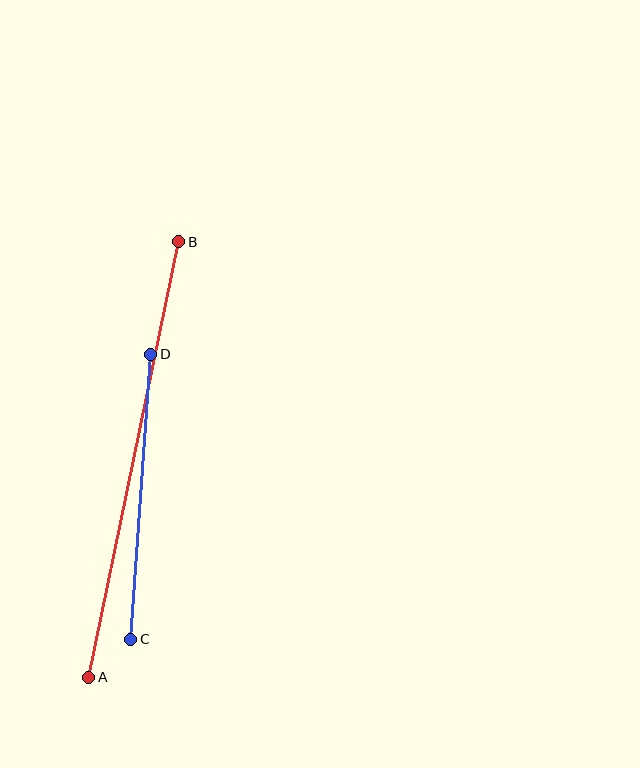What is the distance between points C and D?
The distance is approximately 285 pixels.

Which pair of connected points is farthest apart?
Points A and B are farthest apart.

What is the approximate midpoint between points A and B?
The midpoint is at approximately (134, 460) pixels.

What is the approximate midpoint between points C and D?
The midpoint is at approximately (141, 497) pixels.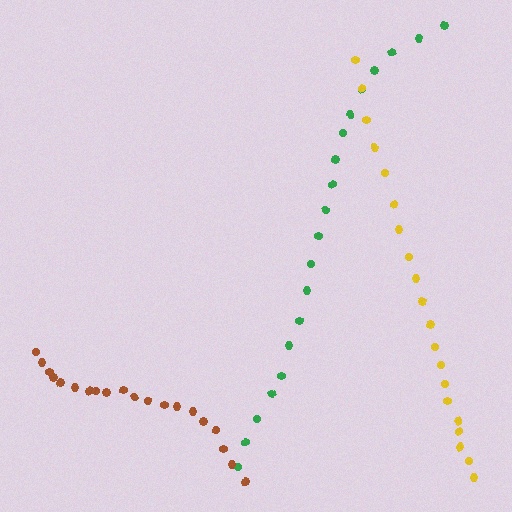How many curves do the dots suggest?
There are 3 distinct paths.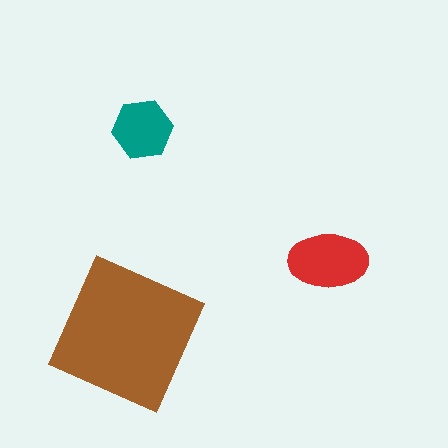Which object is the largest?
The brown square.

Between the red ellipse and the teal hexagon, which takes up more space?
The red ellipse.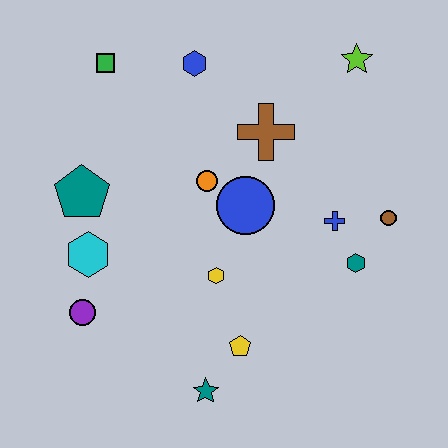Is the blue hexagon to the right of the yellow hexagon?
No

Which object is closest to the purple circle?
The cyan hexagon is closest to the purple circle.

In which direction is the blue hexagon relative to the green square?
The blue hexagon is to the right of the green square.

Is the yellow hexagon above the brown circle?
No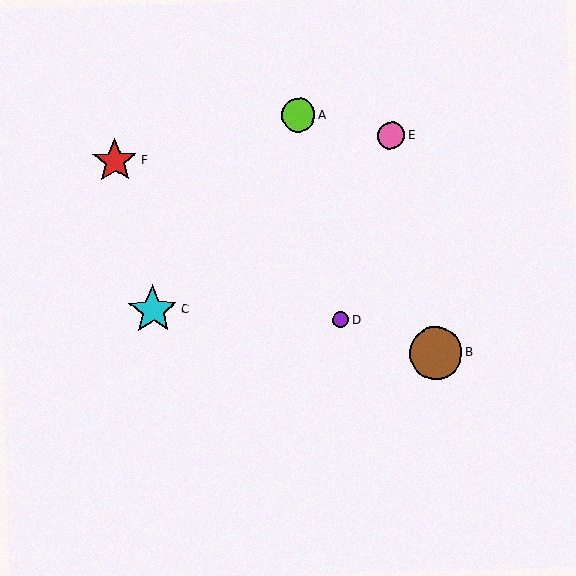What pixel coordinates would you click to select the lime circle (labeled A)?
Click at (298, 115) to select the lime circle A.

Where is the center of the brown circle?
The center of the brown circle is at (436, 353).